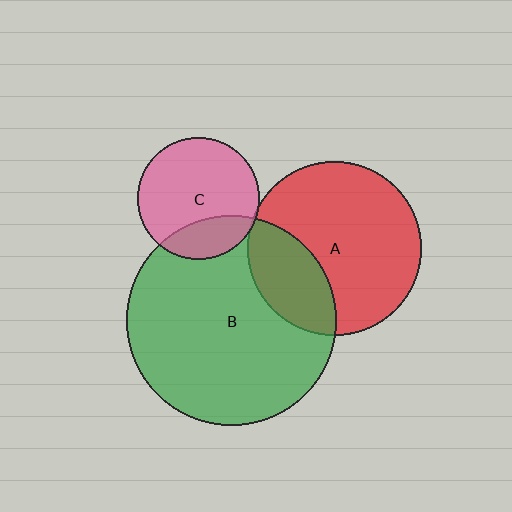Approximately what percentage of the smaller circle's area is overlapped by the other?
Approximately 5%.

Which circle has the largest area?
Circle B (green).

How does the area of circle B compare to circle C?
Approximately 3.0 times.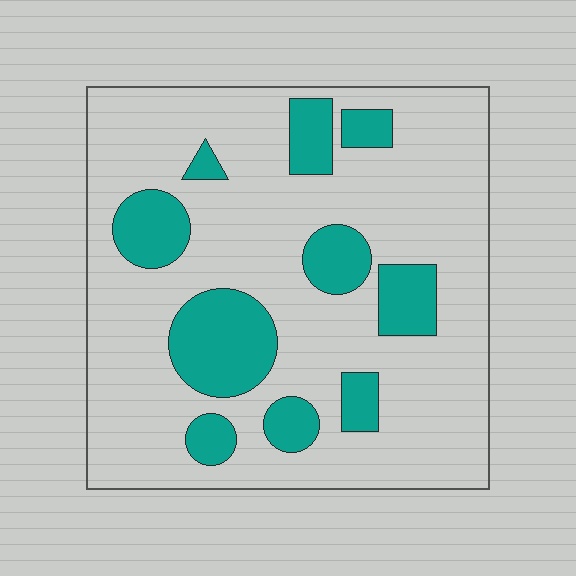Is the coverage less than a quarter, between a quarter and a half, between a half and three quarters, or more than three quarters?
Less than a quarter.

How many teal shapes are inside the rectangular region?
10.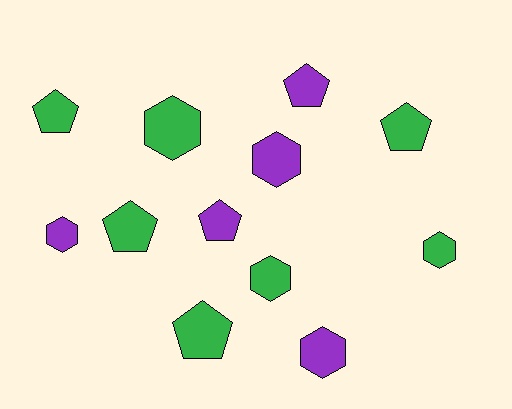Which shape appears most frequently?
Pentagon, with 6 objects.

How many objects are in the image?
There are 12 objects.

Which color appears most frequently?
Green, with 7 objects.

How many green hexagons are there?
There are 3 green hexagons.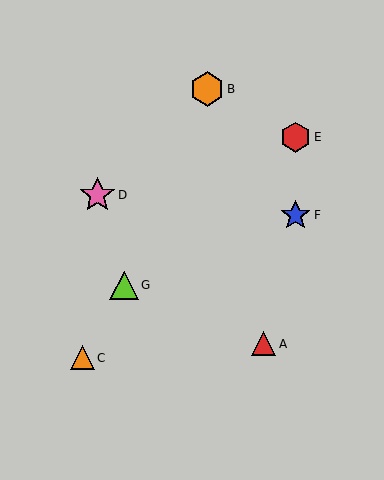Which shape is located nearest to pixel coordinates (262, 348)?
The red triangle (labeled A) at (264, 344) is nearest to that location.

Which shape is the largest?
The pink star (labeled D) is the largest.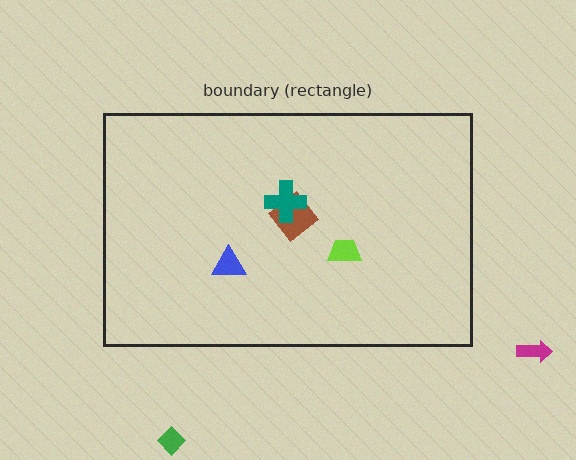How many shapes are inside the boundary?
4 inside, 2 outside.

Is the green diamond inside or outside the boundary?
Outside.